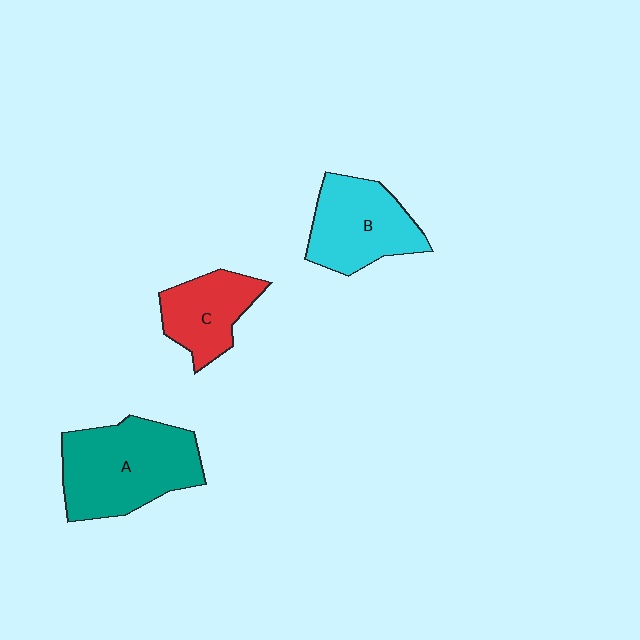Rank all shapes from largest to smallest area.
From largest to smallest: A (teal), B (cyan), C (red).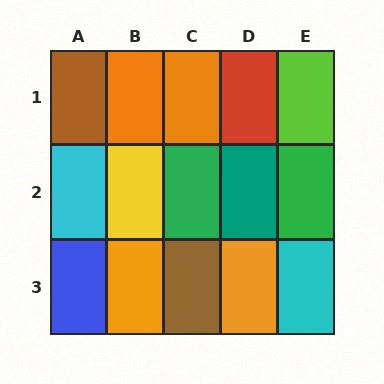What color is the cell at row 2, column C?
Green.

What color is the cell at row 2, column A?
Cyan.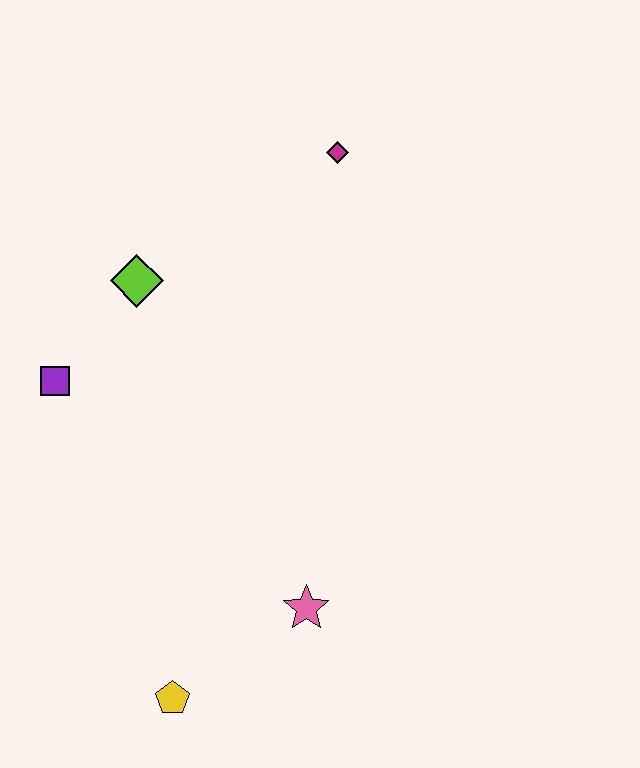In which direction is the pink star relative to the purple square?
The pink star is to the right of the purple square.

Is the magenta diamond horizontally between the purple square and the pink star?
No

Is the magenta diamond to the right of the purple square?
Yes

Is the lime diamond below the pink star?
No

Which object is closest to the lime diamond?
The purple square is closest to the lime diamond.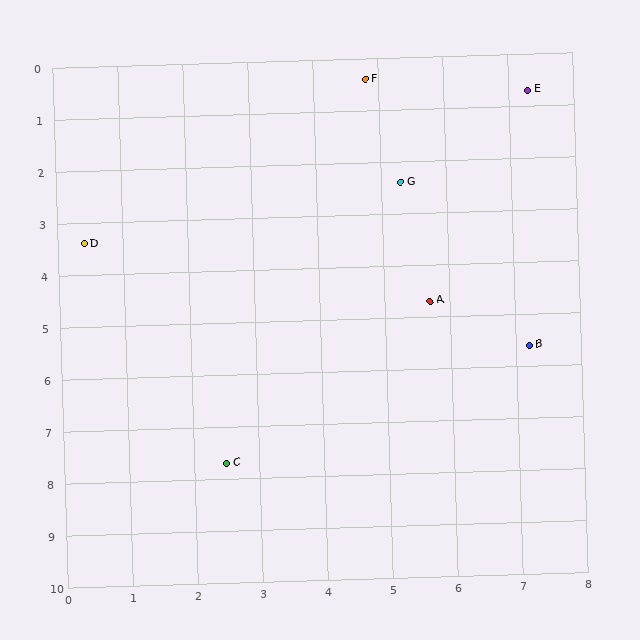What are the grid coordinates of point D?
Point D is at approximately (0.4, 3.4).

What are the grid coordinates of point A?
Point A is at approximately (5.7, 4.7).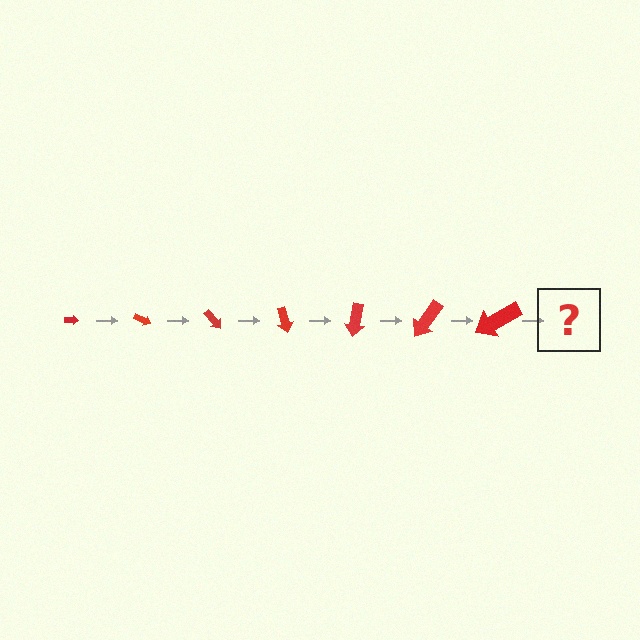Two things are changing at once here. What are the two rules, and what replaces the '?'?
The two rules are that the arrow grows larger each step and it rotates 25 degrees each step. The '?' should be an arrow, larger than the previous one and rotated 175 degrees from the start.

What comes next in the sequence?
The next element should be an arrow, larger than the previous one and rotated 175 degrees from the start.